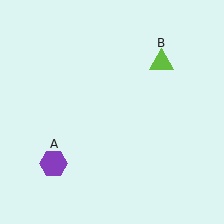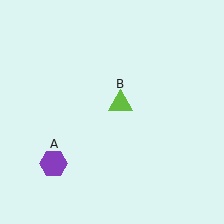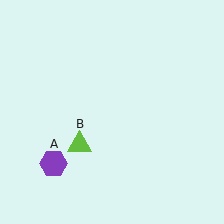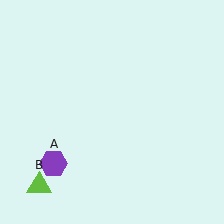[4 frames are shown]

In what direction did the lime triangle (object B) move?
The lime triangle (object B) moved down and to the left.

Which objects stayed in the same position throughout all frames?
Purple hexagon (object A) remained stationary.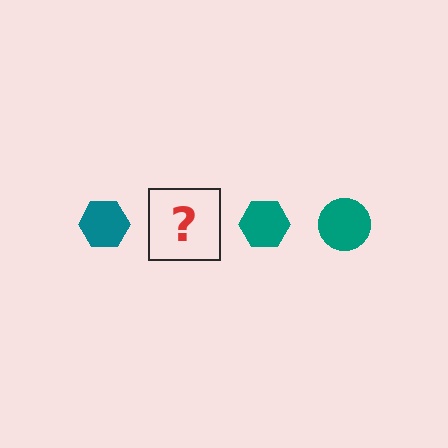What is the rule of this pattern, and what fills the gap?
The rule is that the pattern cycles through hexagon, circle shapes in teal. The gap should be filled with a teal circle.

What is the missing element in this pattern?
The missing element is a teal circle.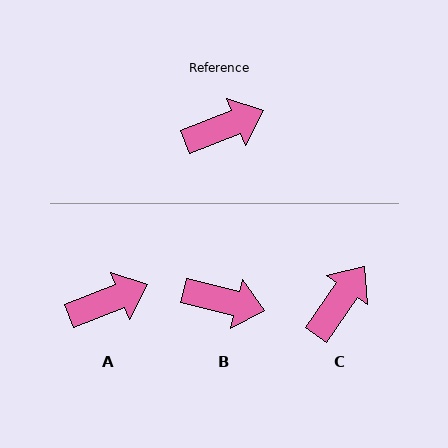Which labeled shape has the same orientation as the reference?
A.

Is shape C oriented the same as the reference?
No, it is off by about 33 degrees.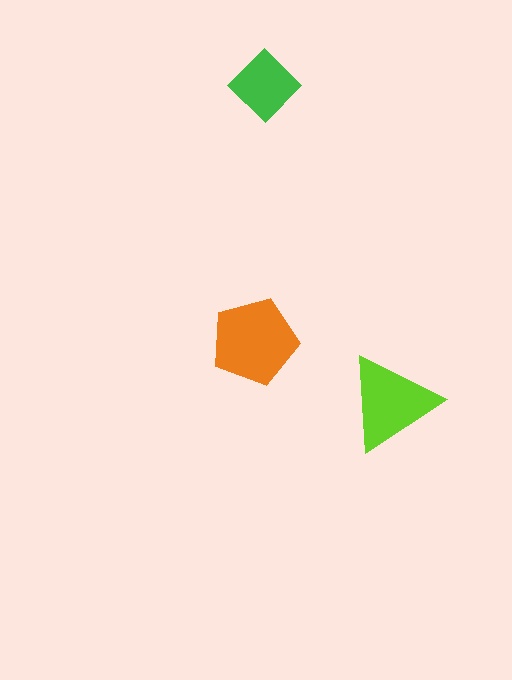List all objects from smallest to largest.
The green diamond, the lime triangle, the orange pentagon.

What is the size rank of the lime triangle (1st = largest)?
2nd.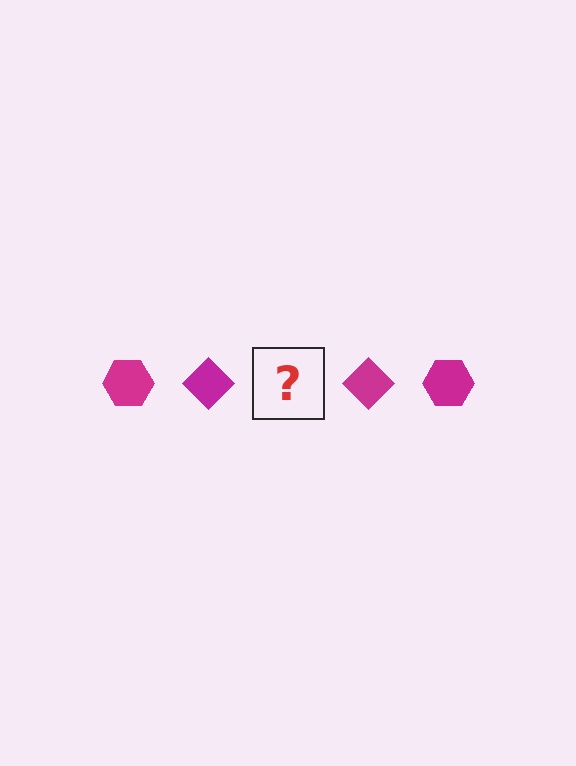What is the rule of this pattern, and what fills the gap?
The rule is that the pattern cycles through hexagon, diamond shapes in magenta. The gap should be filled with a magenta hexagon.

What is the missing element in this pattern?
The missing element is a magenta hexagon.